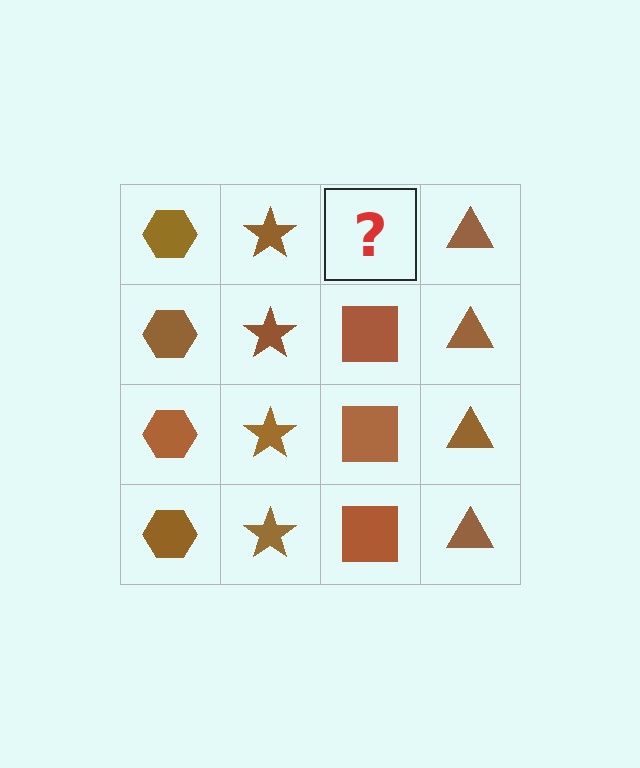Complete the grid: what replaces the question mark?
The question mark should be replaced with a brown square.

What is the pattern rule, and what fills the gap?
The rule is that each column has a consistent shape. The gap should be filled with a brown square.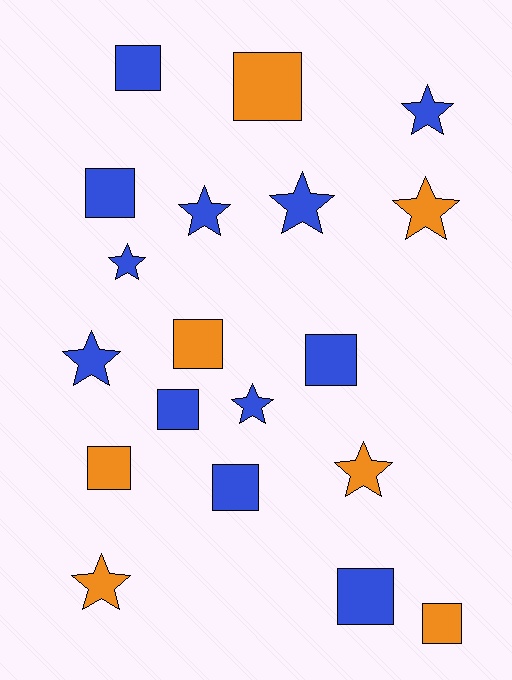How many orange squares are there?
There are 4 orange squares.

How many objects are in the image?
There are 19 objects.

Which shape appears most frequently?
Square, with 10 objects.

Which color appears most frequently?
Blue, with 12 objects.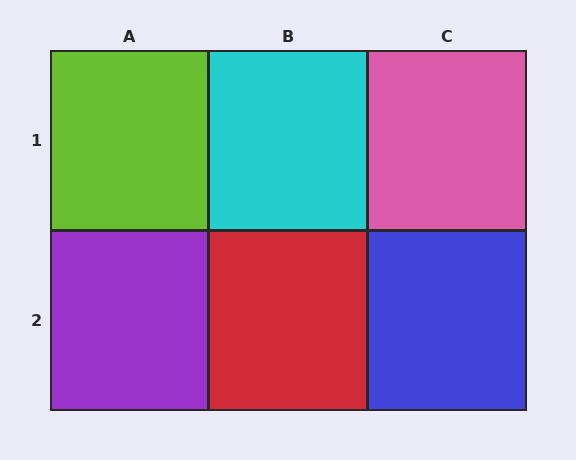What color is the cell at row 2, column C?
Blue.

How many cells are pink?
1 cell is pink.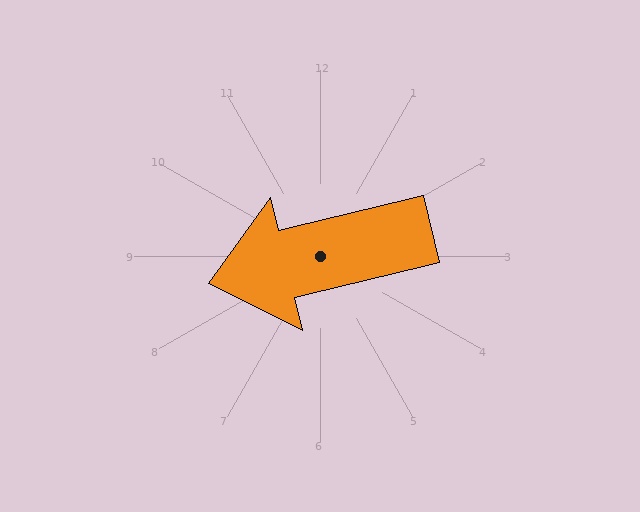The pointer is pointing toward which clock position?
Roughly 9 o'clock.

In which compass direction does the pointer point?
West.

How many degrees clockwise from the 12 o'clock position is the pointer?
Approximately 256 degrees.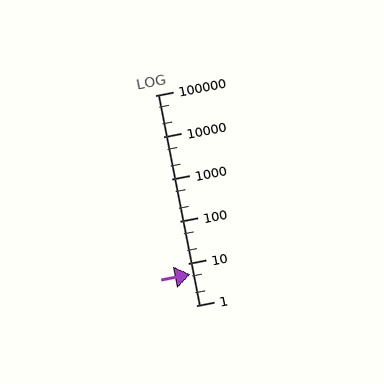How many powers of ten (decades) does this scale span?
The scale spans 5 decades, from 1 to 100000.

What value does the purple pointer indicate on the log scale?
The pointer indicates approximately 5.5.